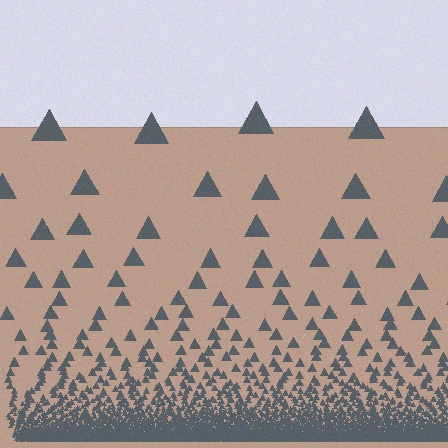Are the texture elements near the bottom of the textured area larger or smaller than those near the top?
Smaller. The gradient is inverted — elements near the bottom are smaller and denser.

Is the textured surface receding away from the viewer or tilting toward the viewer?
The surface appears to tilt toward the viewer. Texture elements get larger and sparser toward the top.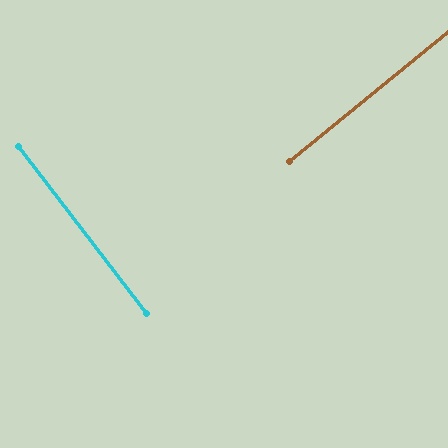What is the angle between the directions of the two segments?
Approximately 88 degrees.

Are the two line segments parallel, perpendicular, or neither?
Perpendicular — they meet at approximately 88°.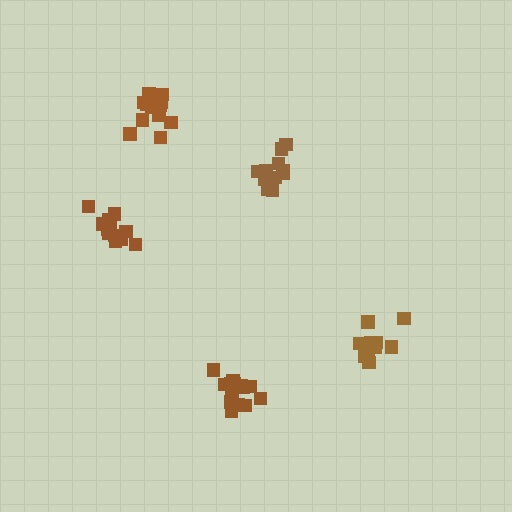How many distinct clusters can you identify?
There are 5 distinct clusters.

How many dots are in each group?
Group 1: 11 dots, Group 2: 12 dots, Group 3: 13 dots, Group 4: 14 dots, Group 5: 16 dots (66 total).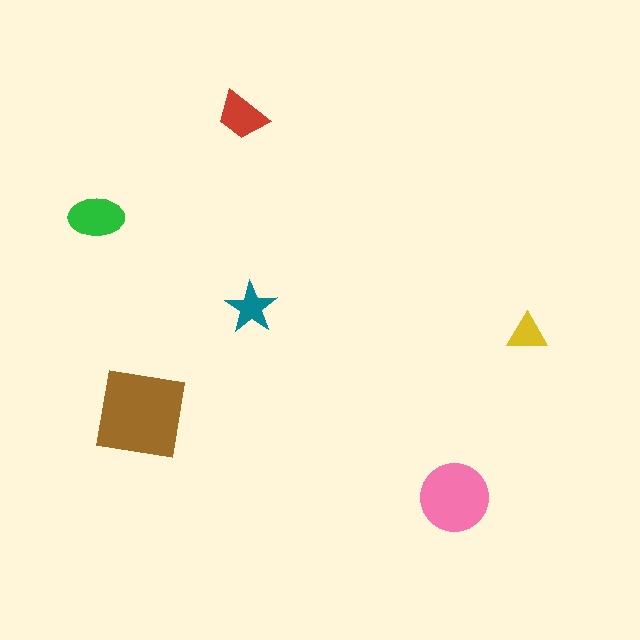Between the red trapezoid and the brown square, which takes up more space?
The brown square.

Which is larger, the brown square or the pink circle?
The brown square.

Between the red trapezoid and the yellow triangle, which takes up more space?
The red trapezoid.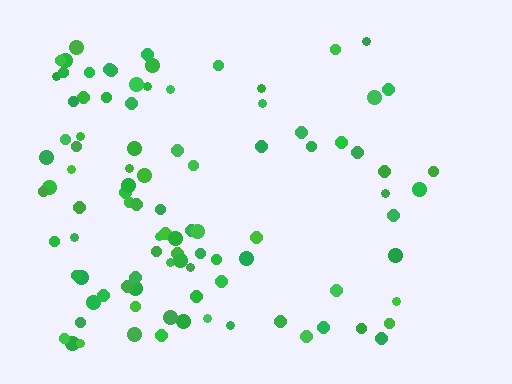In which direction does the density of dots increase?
From right to left, with the left side densest.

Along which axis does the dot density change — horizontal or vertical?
Horizontal.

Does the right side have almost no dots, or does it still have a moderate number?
Still a moderate number, just noticeably fewer than the left.